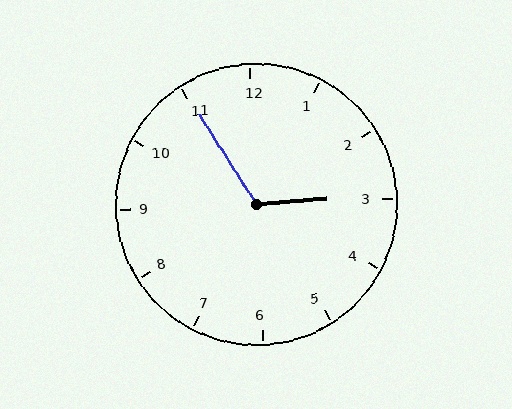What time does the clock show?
2:55.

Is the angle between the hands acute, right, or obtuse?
It is obtuse.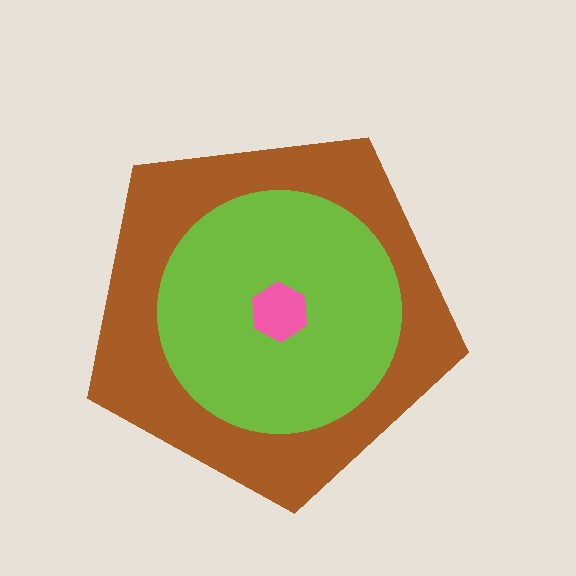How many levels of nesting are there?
3.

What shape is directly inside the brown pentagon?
The lime circle.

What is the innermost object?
The pink hexagon.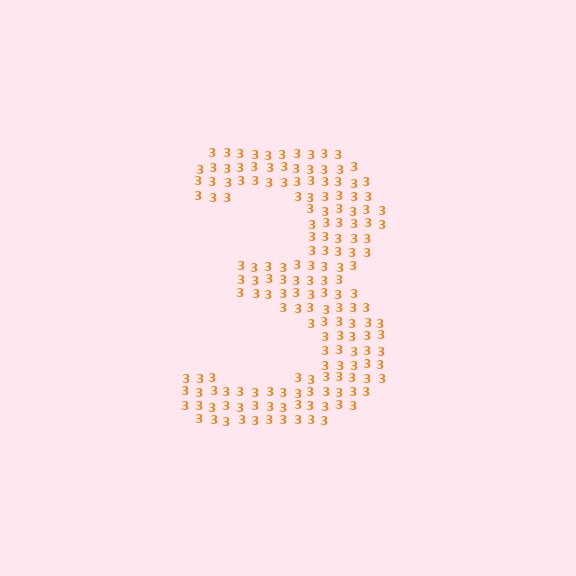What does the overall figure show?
The overall figure shows the digit 3.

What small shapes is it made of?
It is made of small digit 3's.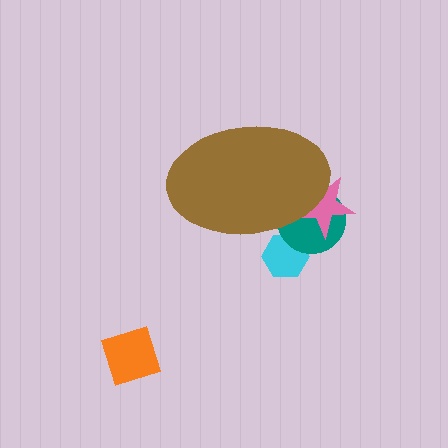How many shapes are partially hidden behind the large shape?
3 shapes are partially hidden.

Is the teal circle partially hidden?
Yes, the teal circle is partially hidden behind the brown ellipse.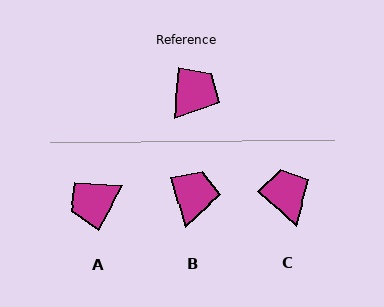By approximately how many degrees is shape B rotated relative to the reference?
Approximately 22 degrees counter-clockwise.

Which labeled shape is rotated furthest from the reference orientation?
A, about 157 degrees away.